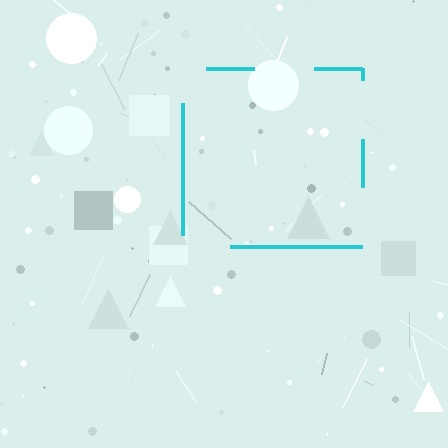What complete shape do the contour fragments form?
The contour fragments form a square.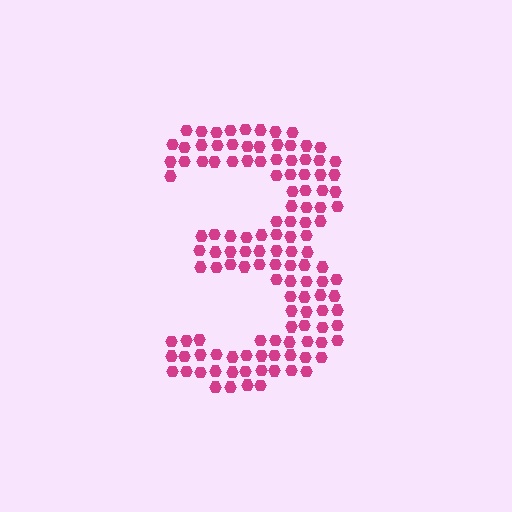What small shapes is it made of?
It is made of small hexagons.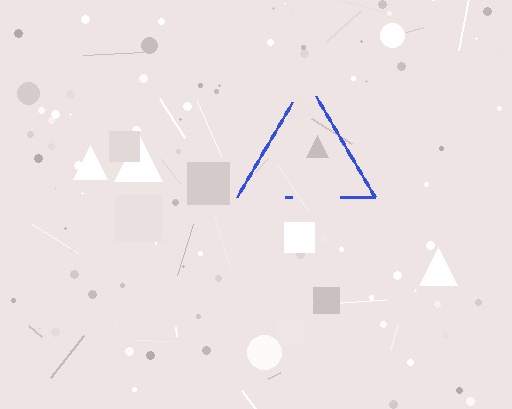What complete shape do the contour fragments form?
The contour fragments form a triangle.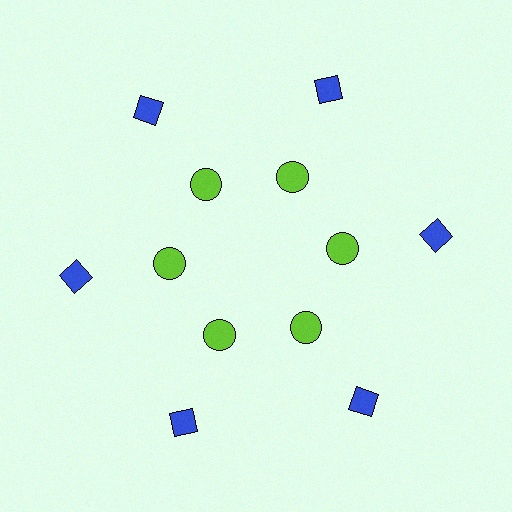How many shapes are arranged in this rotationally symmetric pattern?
There are 12 shapes, arranged in 6 groups of 2.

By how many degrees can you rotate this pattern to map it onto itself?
The pattern maps onto itself every 60 degrees of rotation.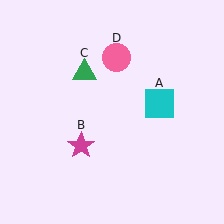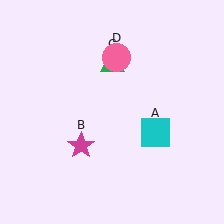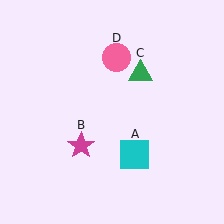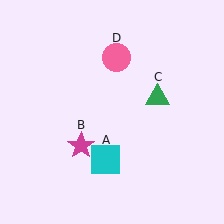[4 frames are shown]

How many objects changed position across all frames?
2 objects changed position: cyan square (object A), green triangle (object C).